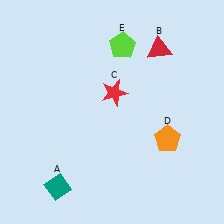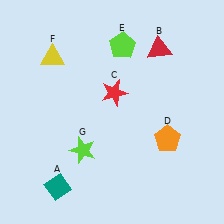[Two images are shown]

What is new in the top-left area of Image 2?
A yellow triangle (F) was added in the top-left area of Image 2.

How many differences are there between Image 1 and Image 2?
There are 2 differences between the two images.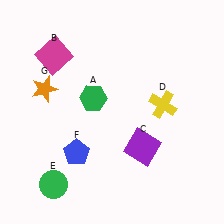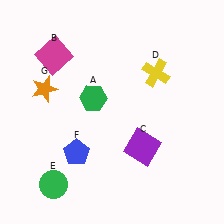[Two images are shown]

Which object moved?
The yellow cross (D) moved up.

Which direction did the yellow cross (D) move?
The yellow cross (D) moved up.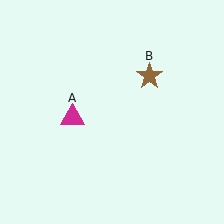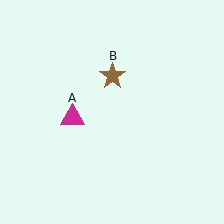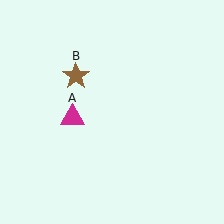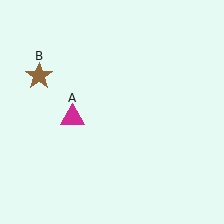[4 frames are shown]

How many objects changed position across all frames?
1 object changed position: brown star (object B).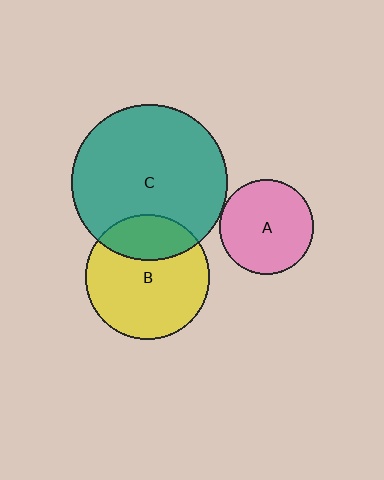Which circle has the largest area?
Circle C (teal).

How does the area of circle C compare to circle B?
Approximately 1.6 times.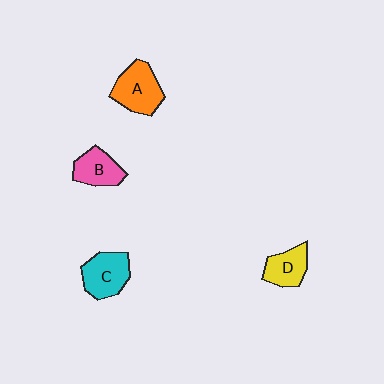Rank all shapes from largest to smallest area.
From largest to smallest: A (orange), C (cyan), B (pink), D (yellow).